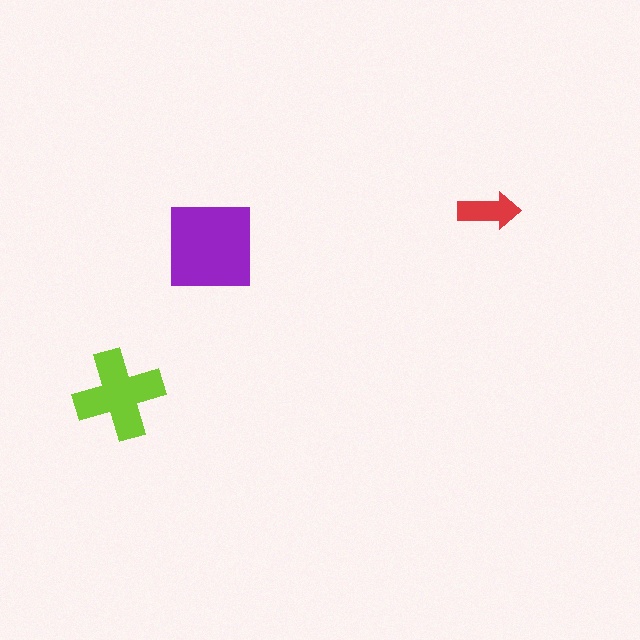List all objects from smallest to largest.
The red arrow, the lime cross, the purple square.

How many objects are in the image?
There are 3 objects in the image.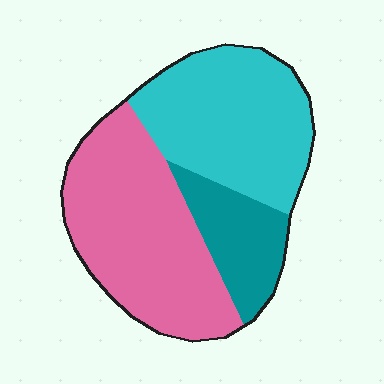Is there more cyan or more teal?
Cyan.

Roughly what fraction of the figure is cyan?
Cyan covers 38% of the figure.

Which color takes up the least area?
Teal, at roughly 15%.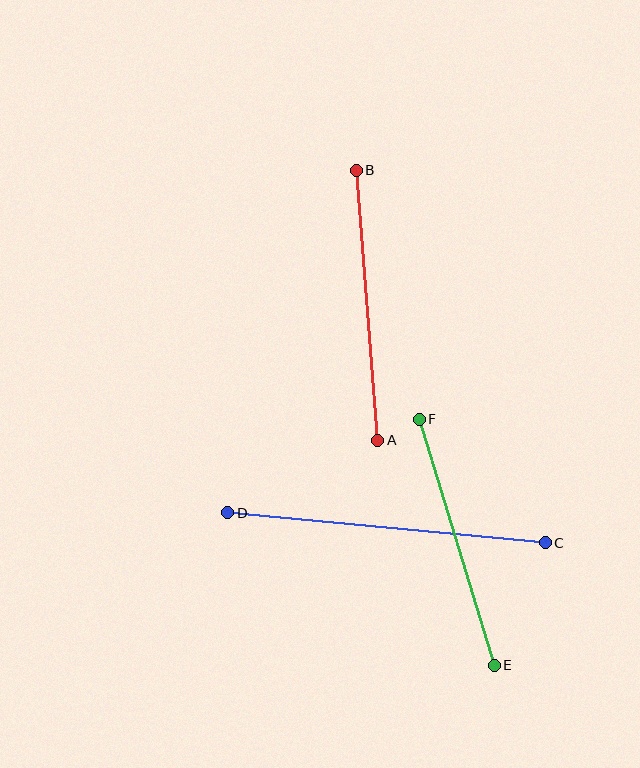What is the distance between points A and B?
The distance is approximately 271 pixels.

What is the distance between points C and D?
The distance is approximately 319 pixels.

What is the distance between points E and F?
The distance is approximately 257 pixels.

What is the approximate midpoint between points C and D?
The midpoint is at approximately (387, 528) pixels.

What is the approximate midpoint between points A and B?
The midpoint is at approximately (367, 305) pixels.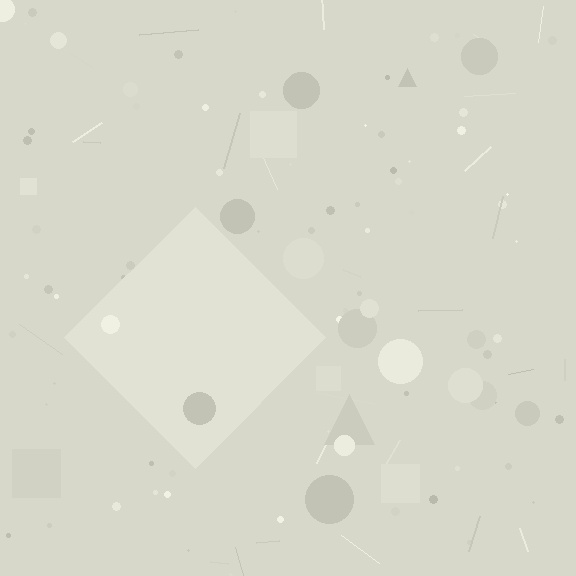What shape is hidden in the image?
A diamond is hidden in the image.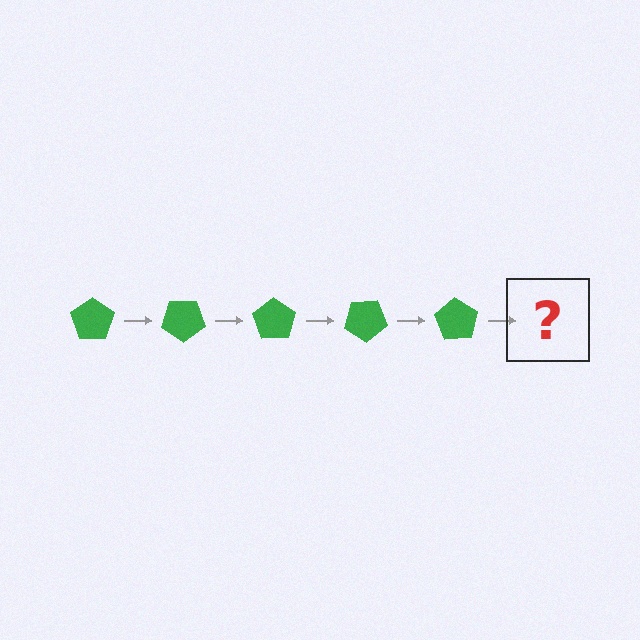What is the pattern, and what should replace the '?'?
The pattern is that the pentagon rotates 35 degrees each step. The '?' should be a green pentagon rotated 175 degrees.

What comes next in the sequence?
The next element should be a green pentagon rotated 175 degrees.